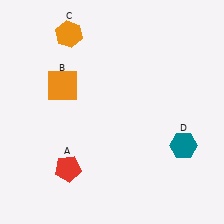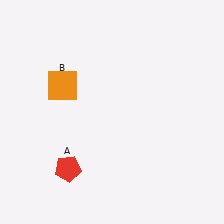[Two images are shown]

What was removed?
The orange hexagon (C), the teal hexagon (D) were removed in Image 2.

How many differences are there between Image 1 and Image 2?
There are 2 differences between the two images.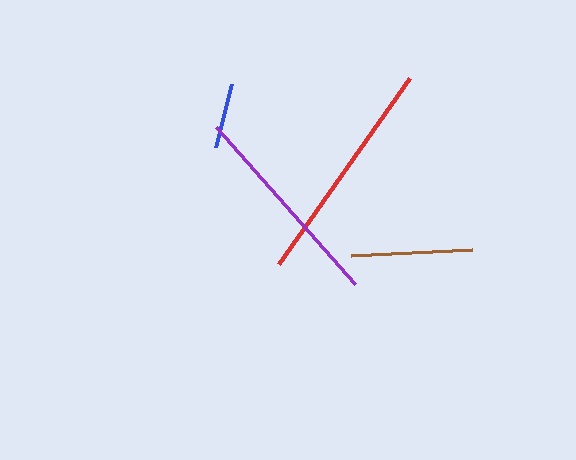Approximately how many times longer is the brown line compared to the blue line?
The brown line is approximately 1.9 times the length of the blue line.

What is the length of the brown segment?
The brown segment is approximately 120 pixels long.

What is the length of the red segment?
The red segment is approximately 227 pixels long.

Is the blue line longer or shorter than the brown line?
The brown line is longer than the blue line.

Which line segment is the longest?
The red line is the longest at approximately 227 pixels.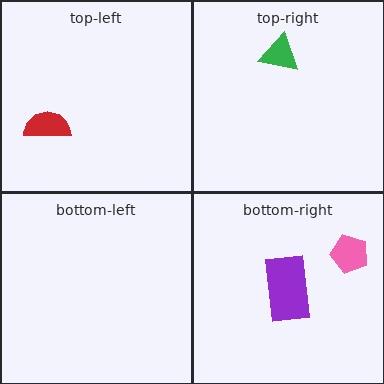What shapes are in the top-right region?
The green triangle.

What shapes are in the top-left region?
The red semicircle.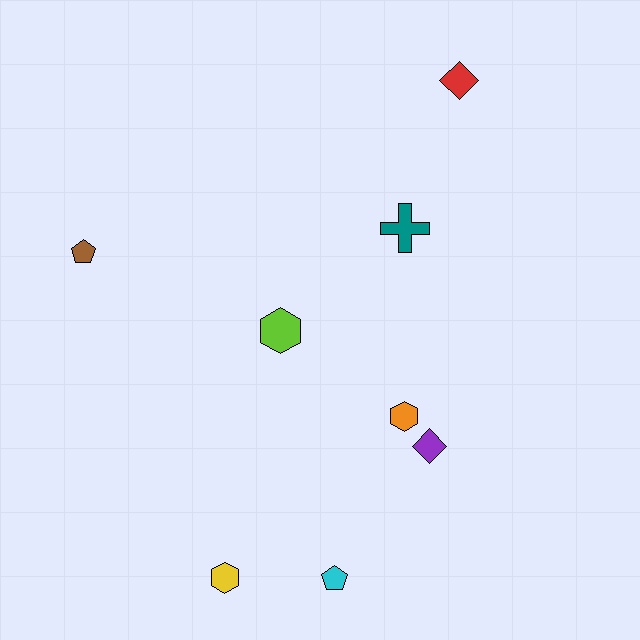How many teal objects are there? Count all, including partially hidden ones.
There is 1 teal object.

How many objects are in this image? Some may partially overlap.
There are 8 objects.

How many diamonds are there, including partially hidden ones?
There are 2 diamonds.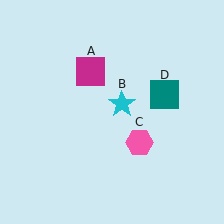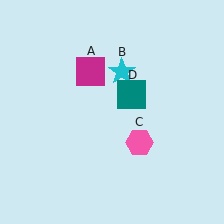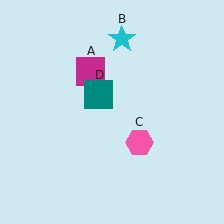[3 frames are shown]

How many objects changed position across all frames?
2 objects changed position: cyan star (object B), teal square (object D).